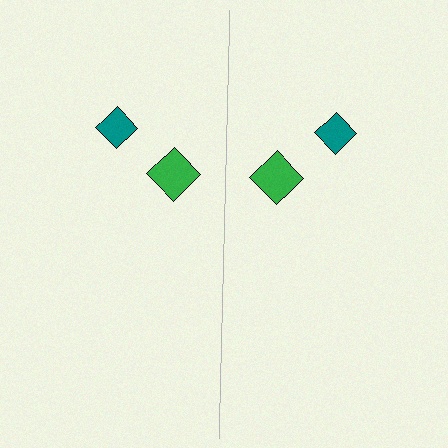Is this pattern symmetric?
Yes, this pattern has bilateral (reflection) symmetry.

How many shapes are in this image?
There are 4 shapes in this image.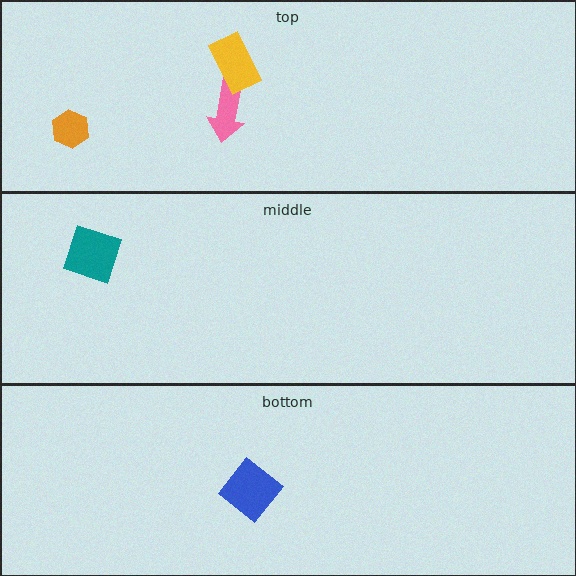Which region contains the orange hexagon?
The top region.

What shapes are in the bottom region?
The blue diamond.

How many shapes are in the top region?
3.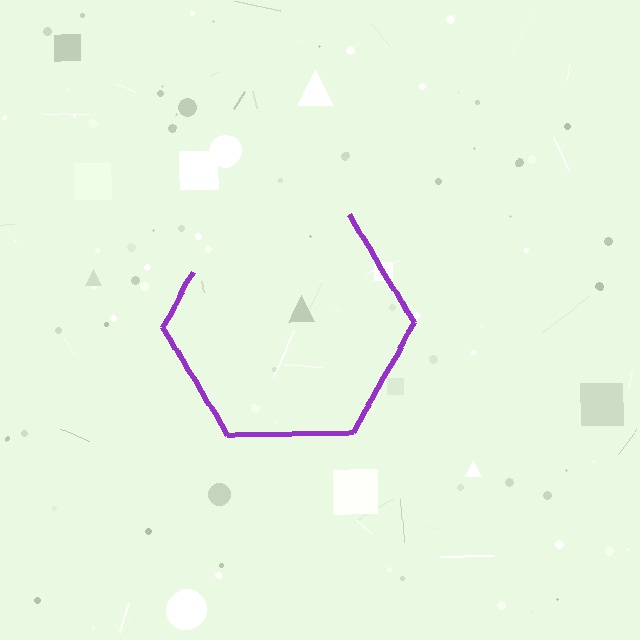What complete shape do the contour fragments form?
The contour fragments form a hexagon.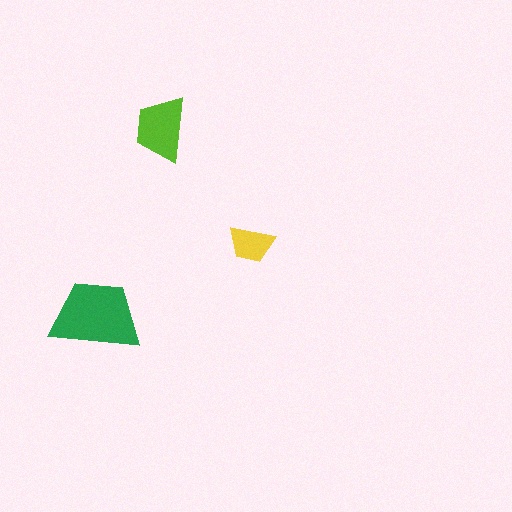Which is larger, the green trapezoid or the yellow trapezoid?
The green one.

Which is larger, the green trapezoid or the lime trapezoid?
The green one.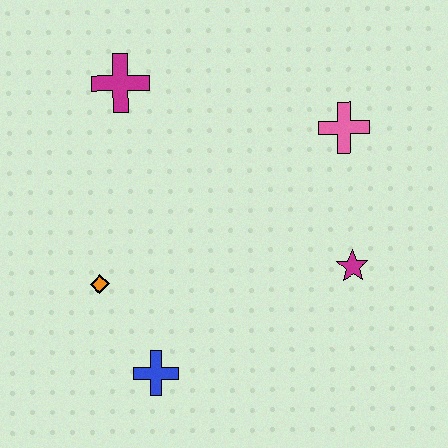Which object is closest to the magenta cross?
The orange diamond is closest to the magenta cross.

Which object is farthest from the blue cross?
The pink cross is farthest from the blue cross.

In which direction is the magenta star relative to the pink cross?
The magenta star is below the pink cross.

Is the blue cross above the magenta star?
No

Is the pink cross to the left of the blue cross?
No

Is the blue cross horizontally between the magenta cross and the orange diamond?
No